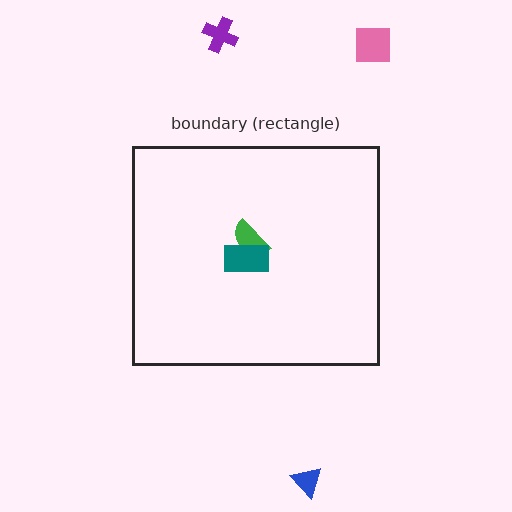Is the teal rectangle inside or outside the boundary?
Inside.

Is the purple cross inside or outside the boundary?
Outside.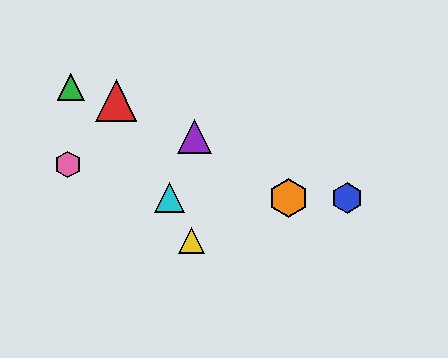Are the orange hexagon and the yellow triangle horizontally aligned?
No, the orange hexagon is at y≈198 and the yellow triangle is at y≈240.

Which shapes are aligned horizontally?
The blue hexagon, the orange hexagon, the cyan triangle are aligned horizontally.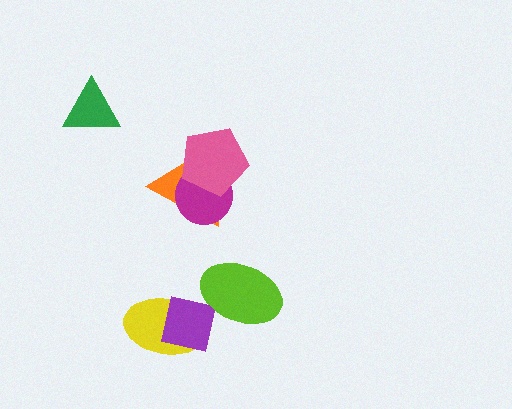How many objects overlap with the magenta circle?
2 objects overlap with the magenta circle.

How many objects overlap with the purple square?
2 objects overlap with the purple square.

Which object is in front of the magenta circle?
The pink pentagon is in front of the magenta circle.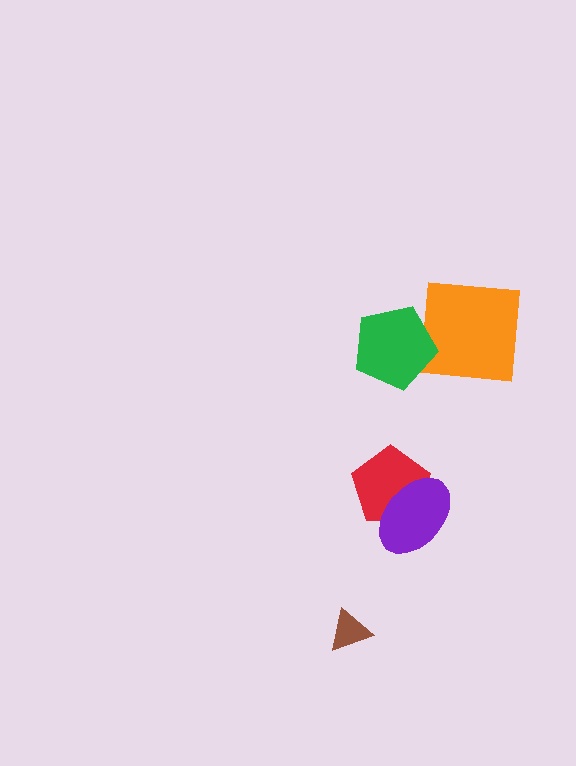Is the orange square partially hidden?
Yes, it is partially covered by another shape.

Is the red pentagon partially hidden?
Yes, it is partially covered by another shape.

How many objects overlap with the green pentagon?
1 object overlaps with the green pentagon.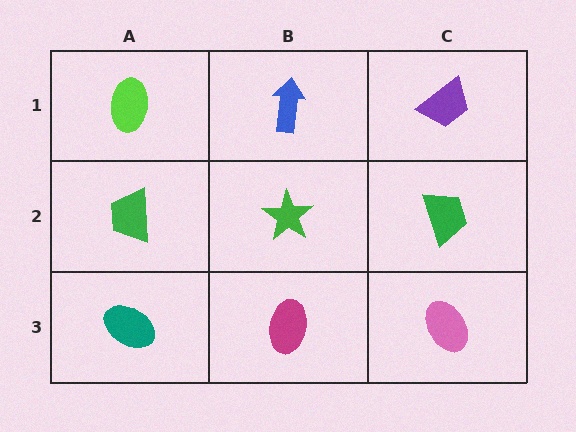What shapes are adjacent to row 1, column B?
A green star (row 2, column B), a lime ellipse (row 1, column A), a purple trapezoid (row 1, column C).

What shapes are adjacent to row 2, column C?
A purple trapezoid (row 1, column C), a pink ellipse (row 3, column C), a green star (row 2, column B).